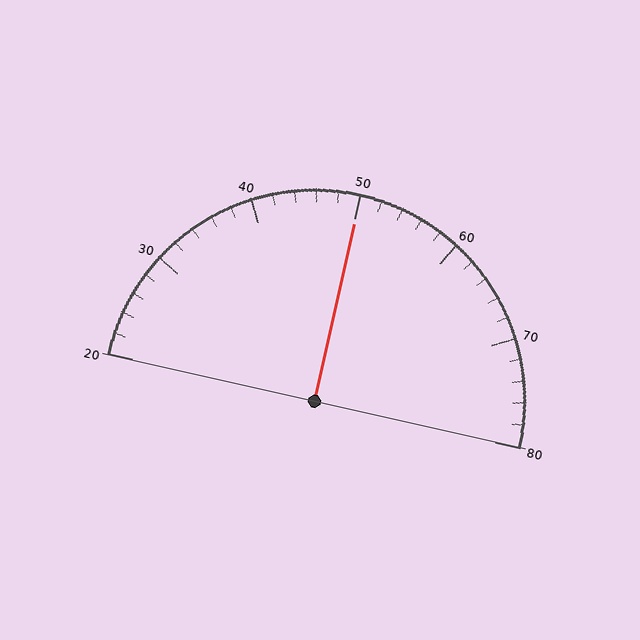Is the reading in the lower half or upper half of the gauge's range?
The reading is in the upper half of the range (20 to 80).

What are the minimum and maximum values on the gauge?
The gauge ranges from 20 to 80.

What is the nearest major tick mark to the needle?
The nearest major tick mark is 50.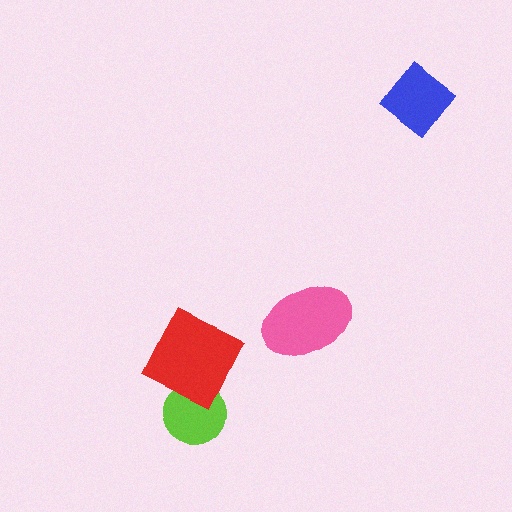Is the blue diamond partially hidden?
No, no other shape covers it.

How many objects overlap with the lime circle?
1 object overlaps with the lime circle.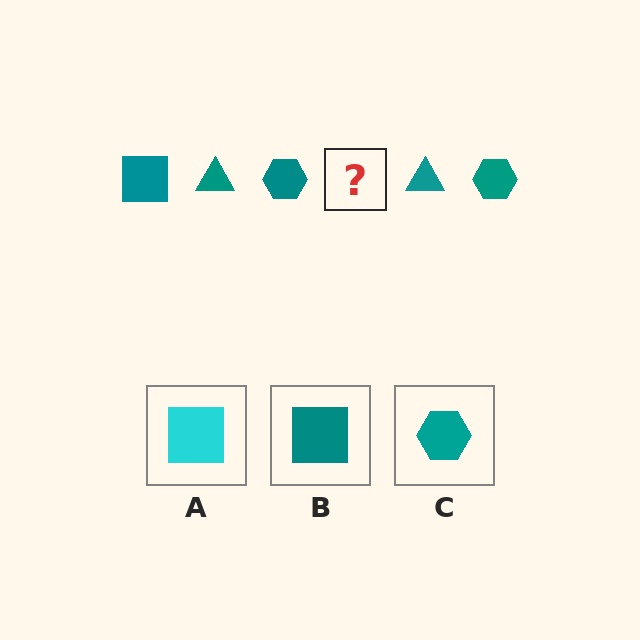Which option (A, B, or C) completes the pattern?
B.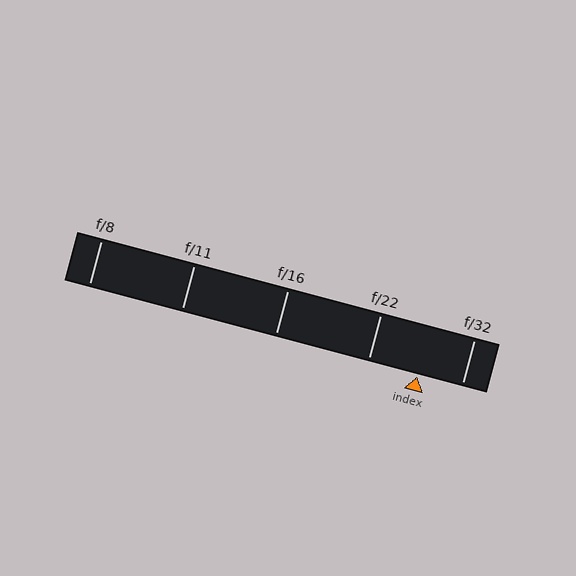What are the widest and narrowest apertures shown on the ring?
The widest aperture shown is f/8 and the narrowest is f/32.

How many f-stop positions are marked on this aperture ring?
There are 5 f-stop positions marked.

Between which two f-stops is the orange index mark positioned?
The index mark is between f/22 and f/32.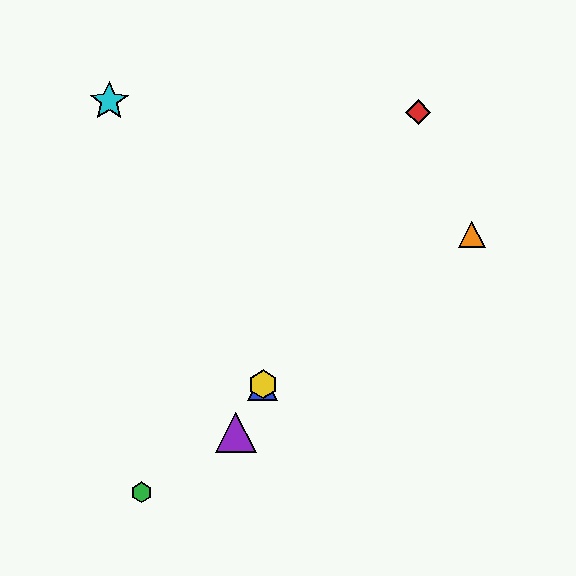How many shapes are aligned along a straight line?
4 shapes (the red diamond, the blue triangle, the yellow hexagon, the purple triangle) are aligned along a straight line.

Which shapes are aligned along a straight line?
The red diamond, the blue triangle, the yellow hexagon, the purple triangle are aligned along a straight line.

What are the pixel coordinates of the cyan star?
The cyan star is at (109, 101).